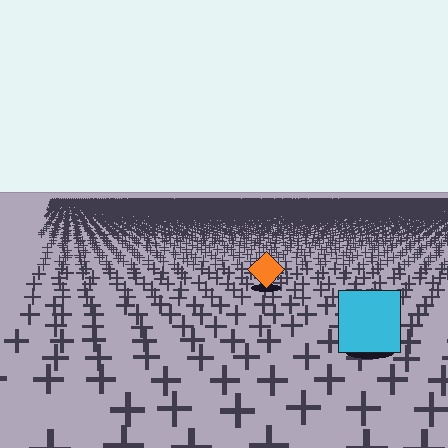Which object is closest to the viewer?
The cyan square is closest. The texture marks near it are larger and more spread out.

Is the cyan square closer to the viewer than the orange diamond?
Yes. The cyan square is closer — you can tell from the texture gradient: the ground texture is coarser near it.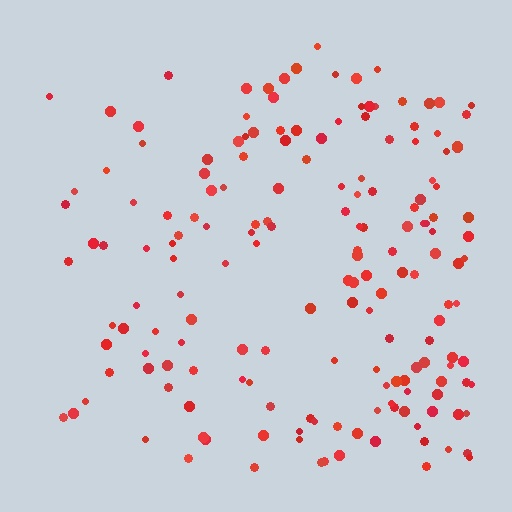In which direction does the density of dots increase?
From left to right, with the right side densest.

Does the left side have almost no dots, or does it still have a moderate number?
Still a moderate number, just noticeably fewer than the right.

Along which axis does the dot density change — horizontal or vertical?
Horizontal.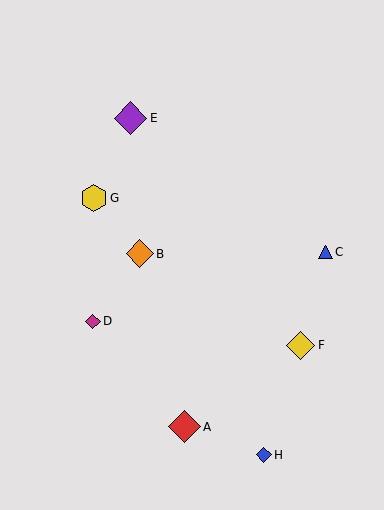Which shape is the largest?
The purple diamond (labeled E) is the largest.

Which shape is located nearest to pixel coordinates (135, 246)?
The orange diamond (labeled B) at (140, 254) is nearest to that location.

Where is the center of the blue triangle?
The center of the blue triangle is at (325, 252).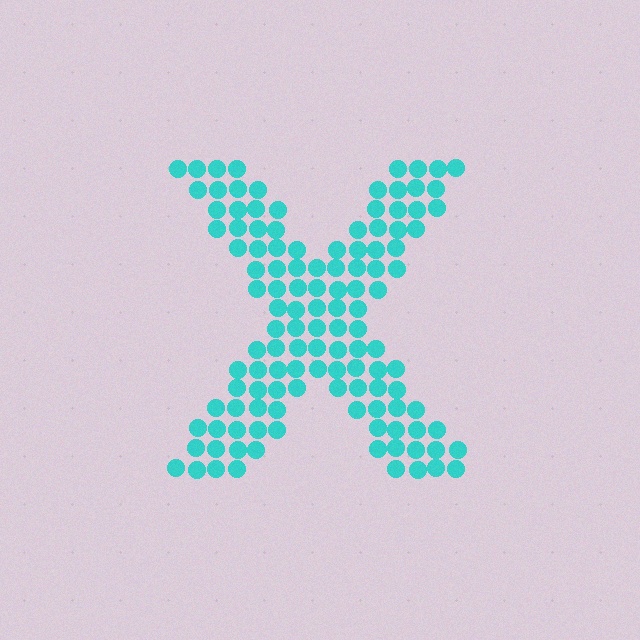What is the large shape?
The large shape is the letter X.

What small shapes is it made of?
It is made of small circles.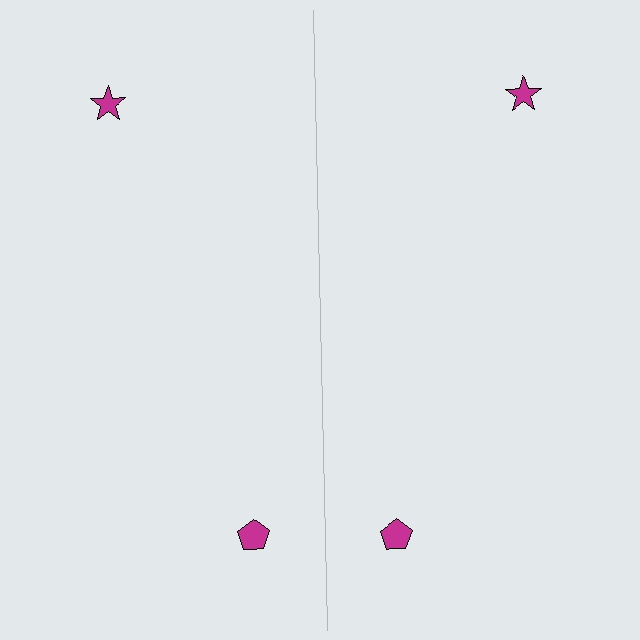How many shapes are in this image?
There are 4 shapes in this image.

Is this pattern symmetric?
Yes, this pattern has bilateral (reflection) symmetry.